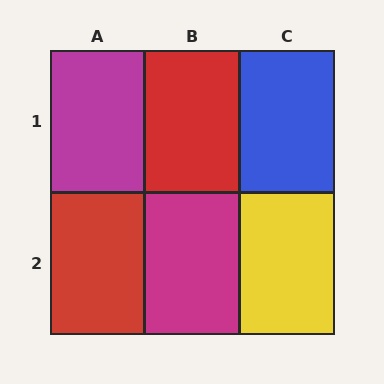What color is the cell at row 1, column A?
Magenta.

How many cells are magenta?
2 cells are magenta.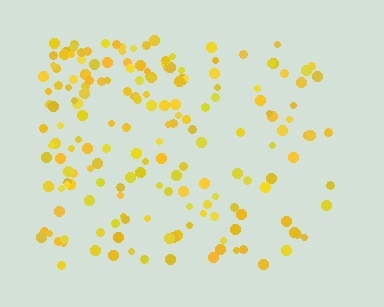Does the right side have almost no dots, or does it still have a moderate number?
Still a moderate number, just noticeably fewer than the left.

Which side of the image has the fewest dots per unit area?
The right.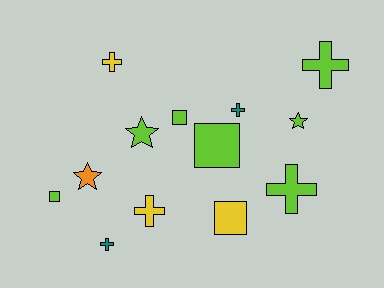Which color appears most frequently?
Lime, with 7 objects.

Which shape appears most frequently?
Cross, with 6 objects.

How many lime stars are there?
There are 2 lime stars.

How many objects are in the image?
There are 13 objects.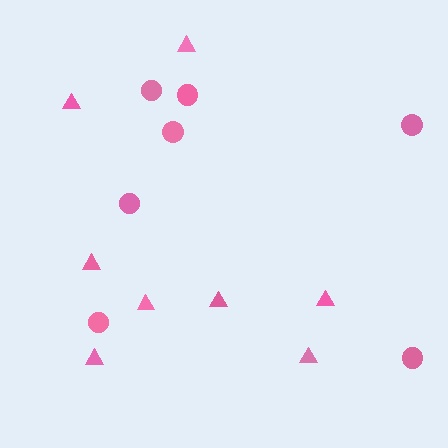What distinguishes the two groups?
There are 2 groups: one group of triangles (8) and one group of circles (7).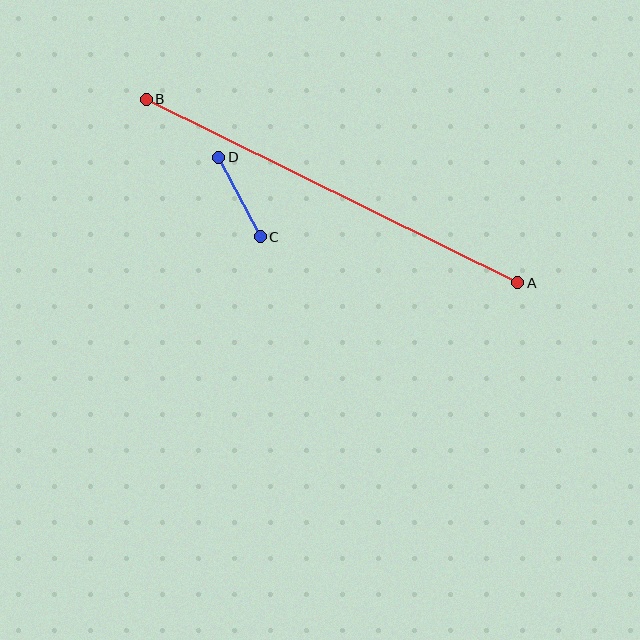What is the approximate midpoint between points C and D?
The midpoint is at approximately (239, 197) pixels.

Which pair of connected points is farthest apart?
Points A and B are farthest apart.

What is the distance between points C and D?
The distance is approximately 90 pixels.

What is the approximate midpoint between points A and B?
The midpoint is at approximately (332, 191) pixels.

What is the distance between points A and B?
The distance is approximately 414 pixels.